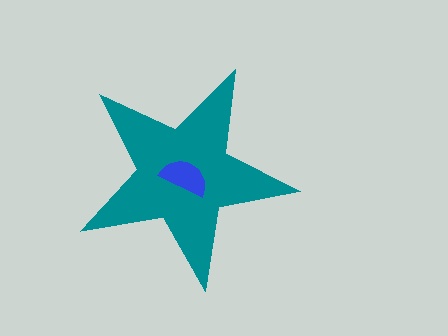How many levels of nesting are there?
2.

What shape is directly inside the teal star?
The blue semicircle.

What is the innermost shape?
The blue semicircle.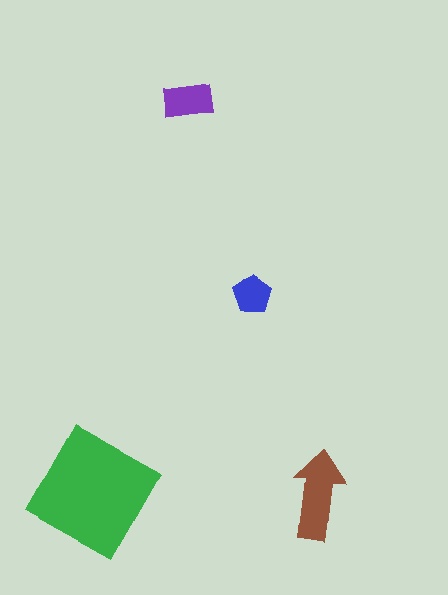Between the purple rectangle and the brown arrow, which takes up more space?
The brown arrow.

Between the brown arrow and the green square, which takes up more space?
The green square.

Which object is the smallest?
The blue pentagon.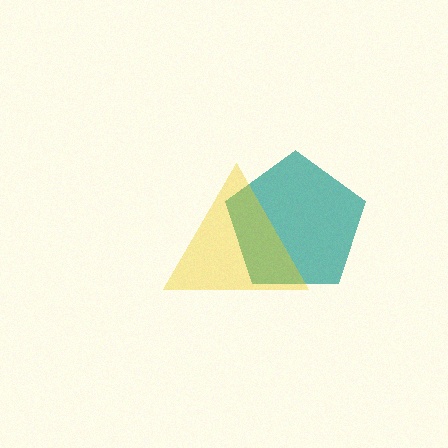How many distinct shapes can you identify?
There are 2 distinct shapes: a teal pentagon, a yellow triangle.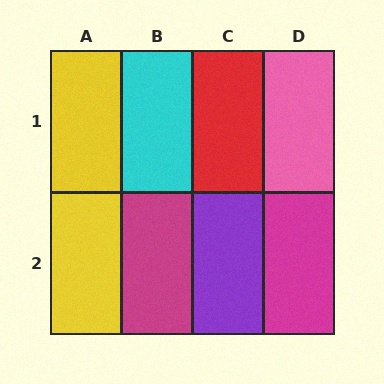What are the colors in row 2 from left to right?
Yellow, magenta, purple, magenta.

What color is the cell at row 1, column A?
Yellow.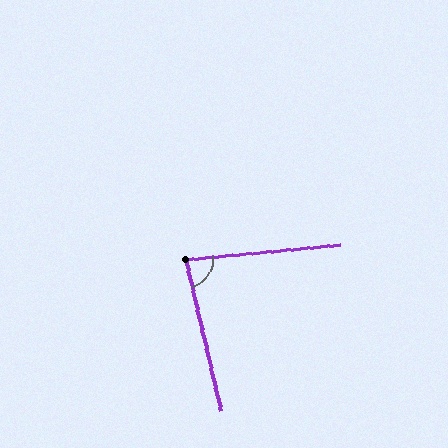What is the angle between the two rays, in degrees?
Approximately 83 degrees.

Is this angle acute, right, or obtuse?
It is acute.